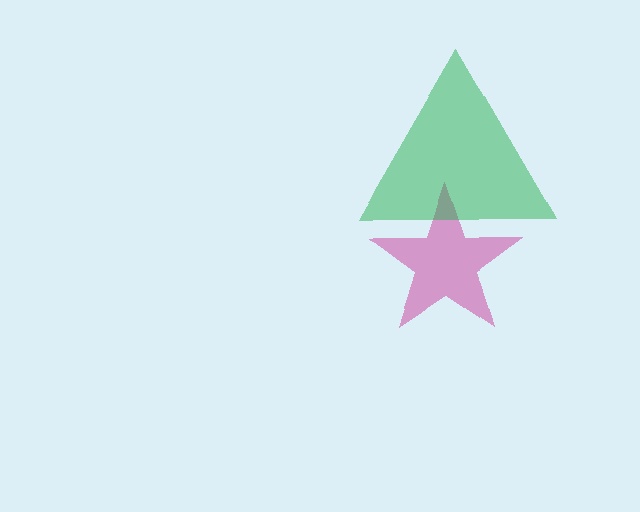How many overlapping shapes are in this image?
There are 2 overlapping shapes in the image.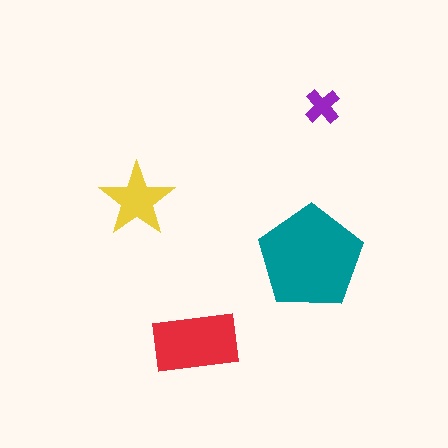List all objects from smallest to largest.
The purple cross, the yellow star, the red rectangle, the teal pentagon.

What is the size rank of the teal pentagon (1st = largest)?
1st.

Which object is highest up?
The purple cross is topmost.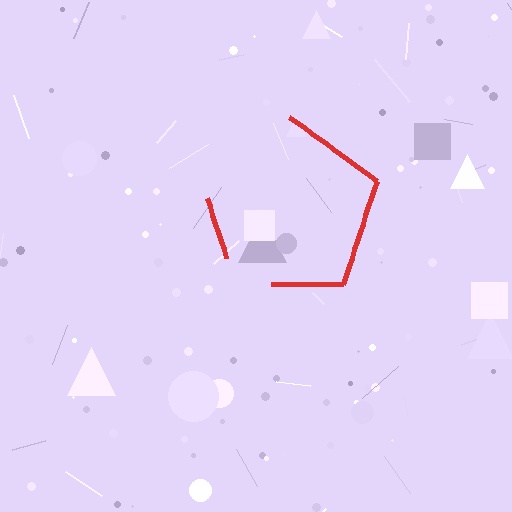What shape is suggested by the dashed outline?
The dashed outline suggests a pentagon.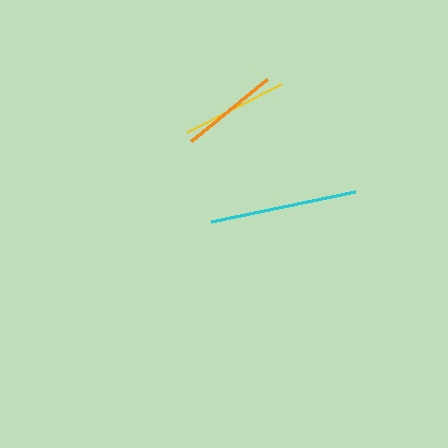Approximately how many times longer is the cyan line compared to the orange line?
The cyan line is approximately 1.5 times the length of the orange line.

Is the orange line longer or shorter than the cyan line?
The cyan line is longer than the orange line.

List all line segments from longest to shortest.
From longest to shortest: cyan, yellow, orange.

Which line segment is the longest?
The cyan line is the longest at approximately 147 pixels.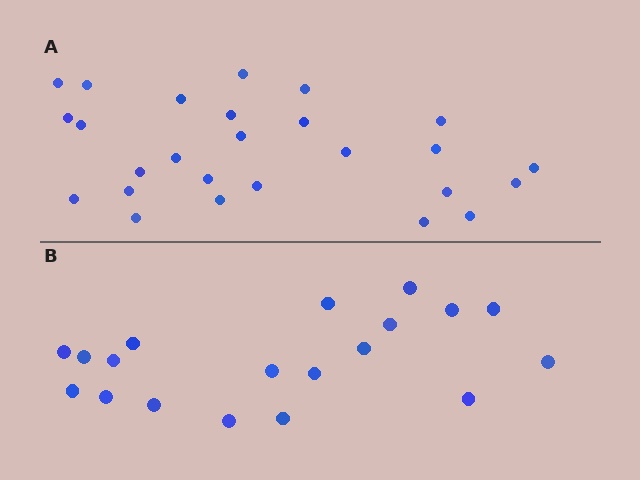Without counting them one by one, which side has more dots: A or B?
Region A (the top region) has more dots.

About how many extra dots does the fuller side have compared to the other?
Region A has roughly 8 or so more dots than region B.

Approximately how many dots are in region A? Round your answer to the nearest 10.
About 30 dots. (The exact count is 26, which rounds to 30.)